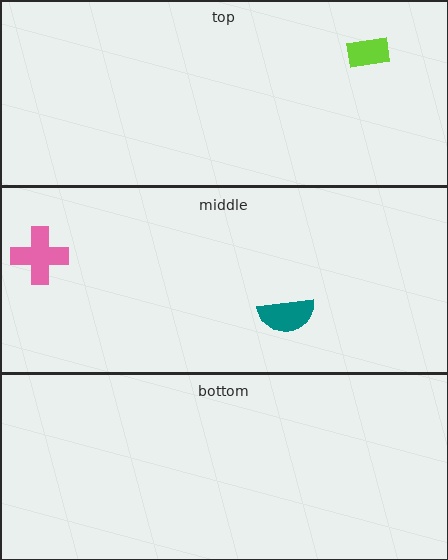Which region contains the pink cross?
The middle region.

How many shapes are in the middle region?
2.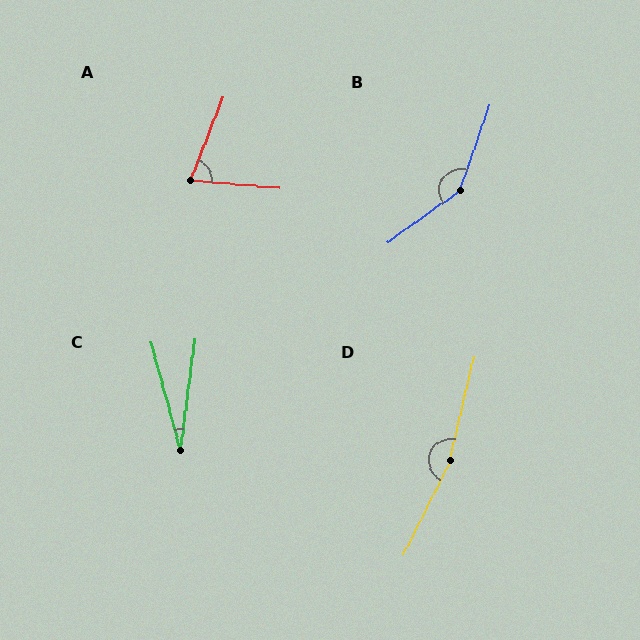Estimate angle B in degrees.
Approximately 145 degrees.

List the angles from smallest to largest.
C (23°), A (74°), B (145°), D (167°).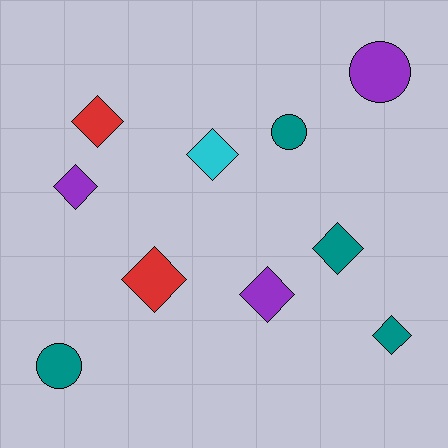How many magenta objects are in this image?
There are no magenta objects.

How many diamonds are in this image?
There are 7 diamonds.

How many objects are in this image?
There are 10 objects.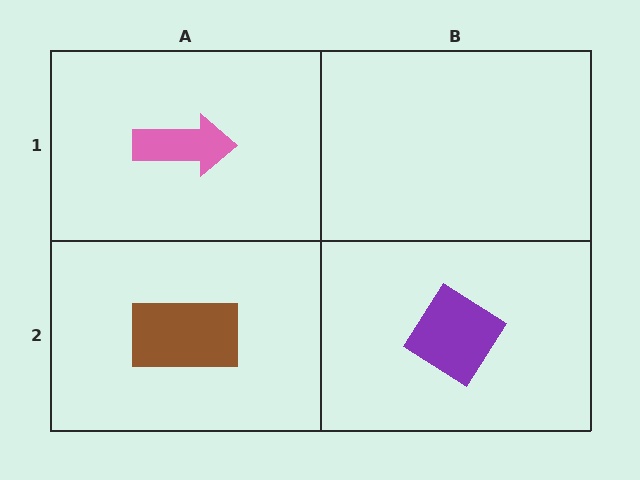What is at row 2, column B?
A purple diamond.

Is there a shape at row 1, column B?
No, that cell is empty.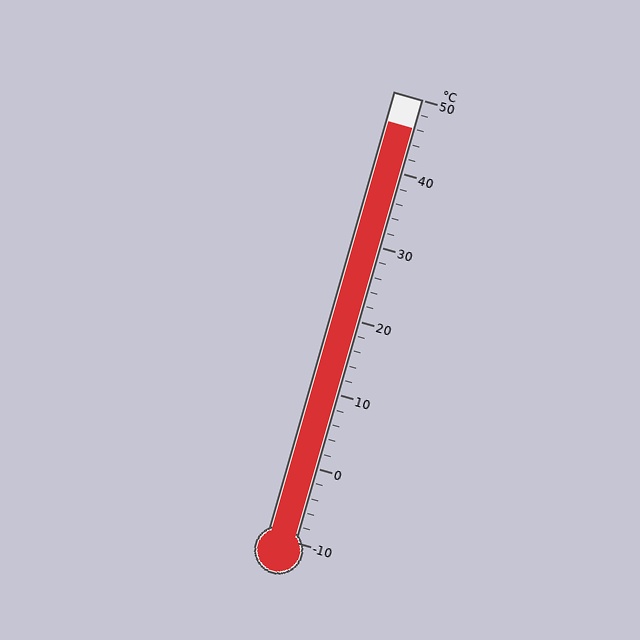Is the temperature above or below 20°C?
The temperature is above 20°C.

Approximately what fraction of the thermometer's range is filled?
The thermometer is filled to approximately 95% of its range.